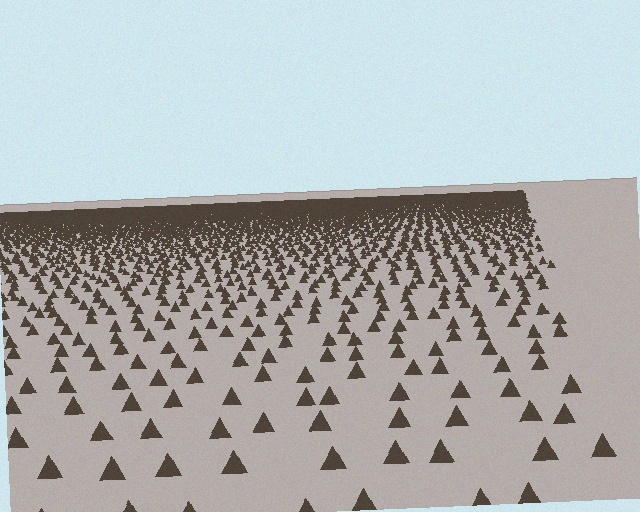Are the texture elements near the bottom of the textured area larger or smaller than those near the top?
Larger. Near the bottom, elements are closer to the viewer and appear at a bigger on-screen size.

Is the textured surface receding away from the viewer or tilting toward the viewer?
The surface is receding away from the viewer. Texture elements get smaller and denser toward the top.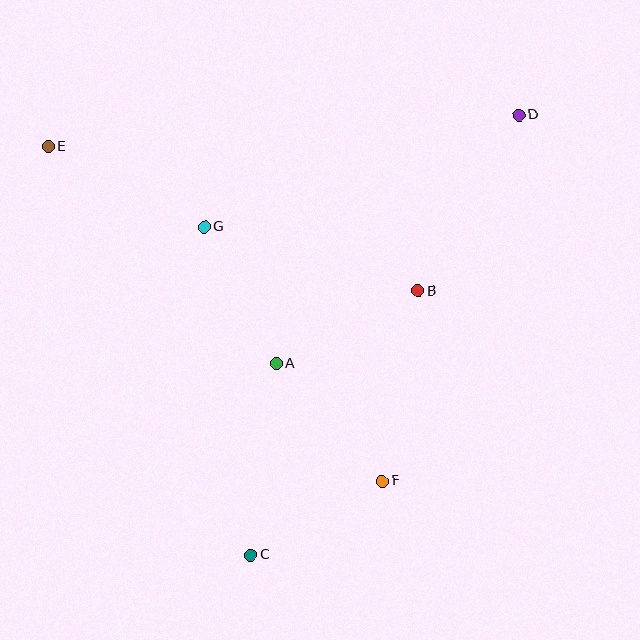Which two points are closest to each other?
Points C and F are closest to each other.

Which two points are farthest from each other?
Points C and D are farthest from each other.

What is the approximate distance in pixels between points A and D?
The distance between A and D is approximately 348 pixels.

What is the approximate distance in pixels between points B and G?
The distance between B and G is approximately 223 pixels.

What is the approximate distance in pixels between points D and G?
The distance between D and G is approximately 334 pixels.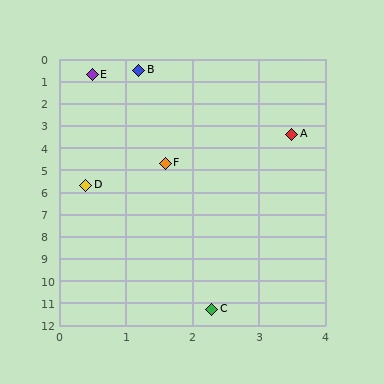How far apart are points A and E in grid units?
Points A and E are about 4.0 grid units apart.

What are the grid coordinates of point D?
Point D is at approximately (0.4, 5.7).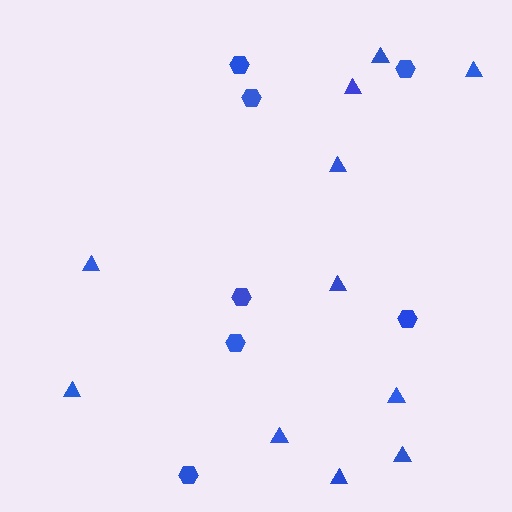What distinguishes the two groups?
There are 2 groups: one group of triangles (11) and one group of hexagons (7).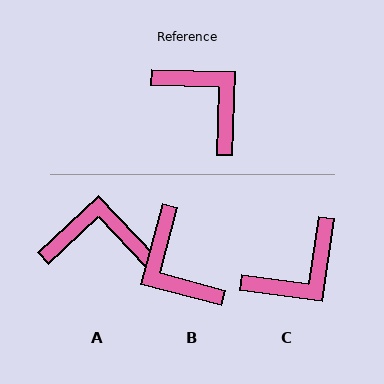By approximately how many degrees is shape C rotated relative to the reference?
Approximately 96 degrees clockwise.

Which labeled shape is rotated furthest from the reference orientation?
B, about 167 degrees away.